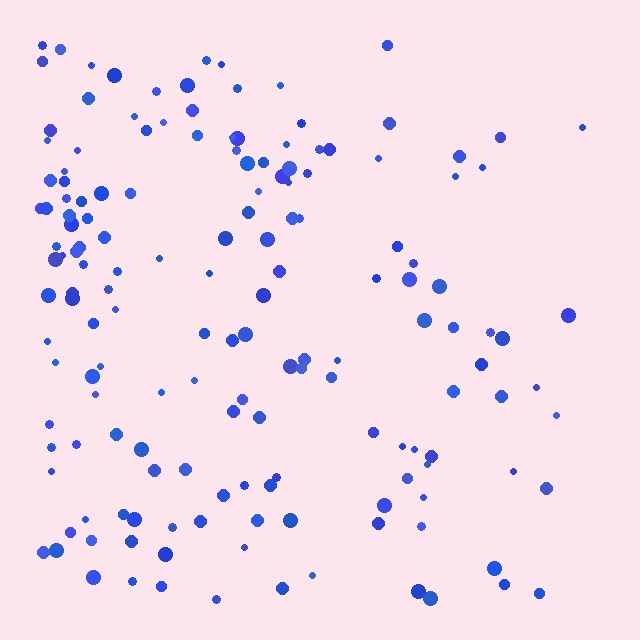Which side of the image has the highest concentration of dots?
The left.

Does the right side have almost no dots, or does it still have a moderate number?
Still a moderate number, just noticeably fewer than the left.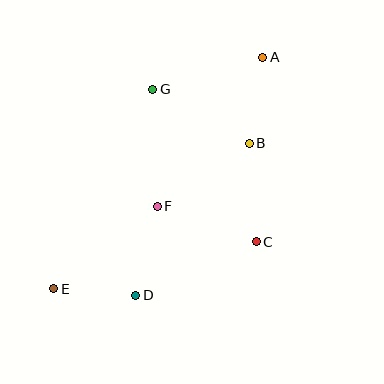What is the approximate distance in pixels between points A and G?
The distance between A and G is approximately 114 pixels.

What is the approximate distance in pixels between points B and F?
The distance between B and F is approximately 111 pixels.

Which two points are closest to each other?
Points D and E are closest to each other.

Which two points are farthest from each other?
Points A and E are farthest from each other.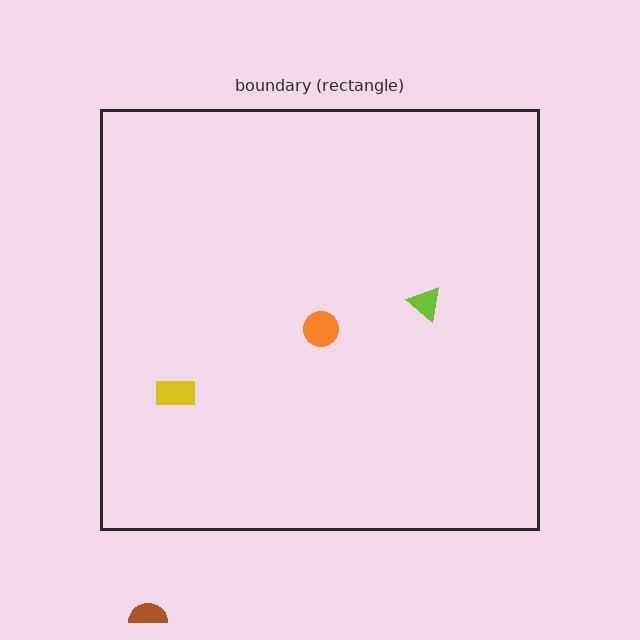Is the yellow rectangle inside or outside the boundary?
Inside.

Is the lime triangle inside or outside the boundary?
Inside.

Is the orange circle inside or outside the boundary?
Inside.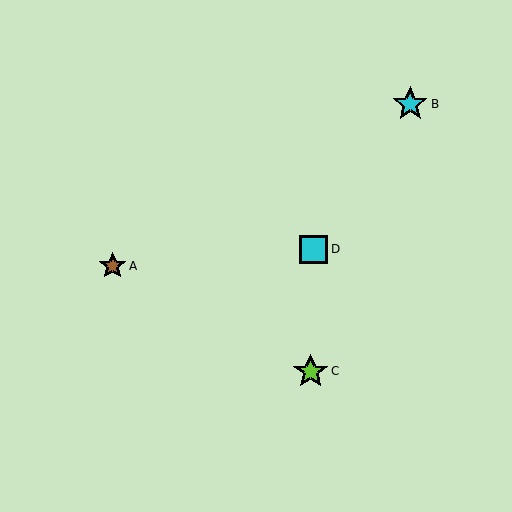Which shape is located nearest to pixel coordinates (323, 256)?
The cyan square (labeled D) at (314, 249) is nearest to that location.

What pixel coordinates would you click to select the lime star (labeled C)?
Click at (311, 372) to select the lime star C.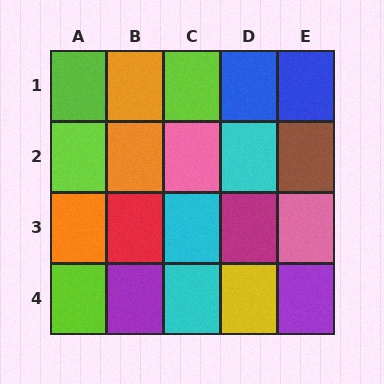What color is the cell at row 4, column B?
Purple.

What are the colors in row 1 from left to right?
Lime, orange, lime, blue, blue.